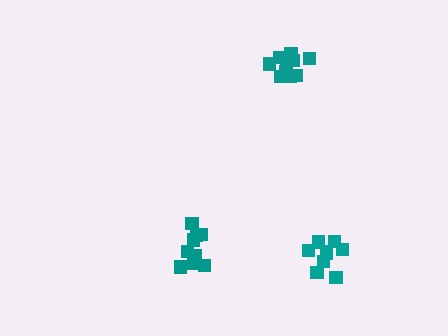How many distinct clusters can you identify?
There are 3 distinct clusters.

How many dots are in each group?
Group 1: 9 dots, Group 2: 11 dots, Group 3: 10 dots (30 total).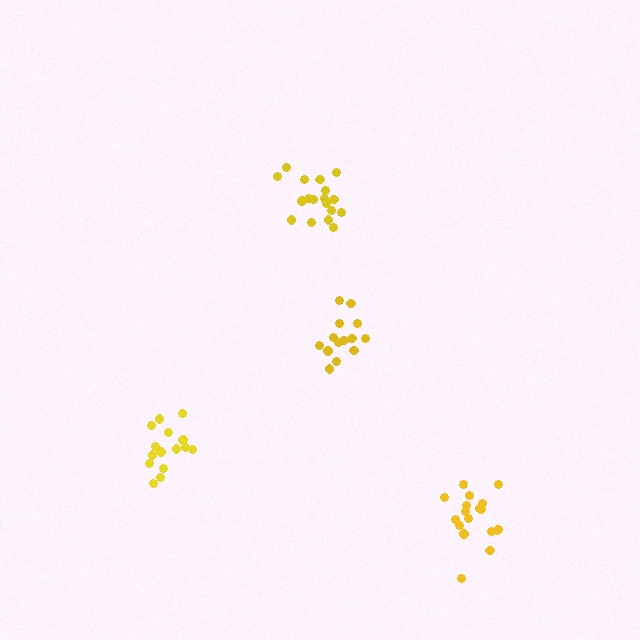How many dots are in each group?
Group 1: 18 dots, Group 2: 14 dots, Group 3: 18 dots, Group 4: 15 dots (65 total).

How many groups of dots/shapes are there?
There are 4 groups.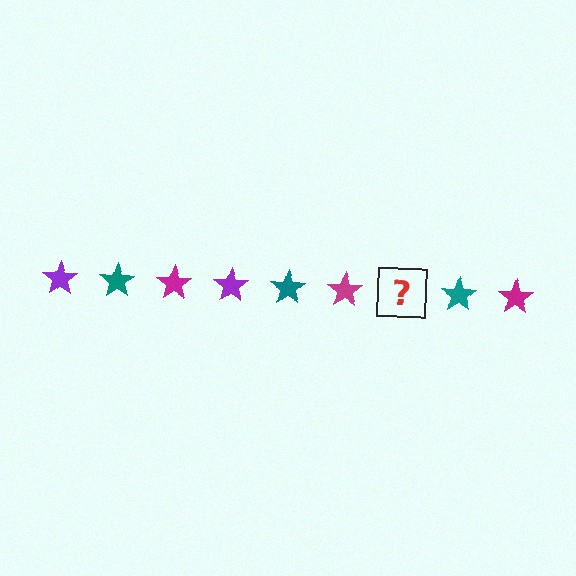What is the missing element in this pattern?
The missing element is a purple star.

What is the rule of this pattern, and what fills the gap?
The rule is that the pattern cycles through purple, teal, magenta stars. The gap should be filled with a purple star.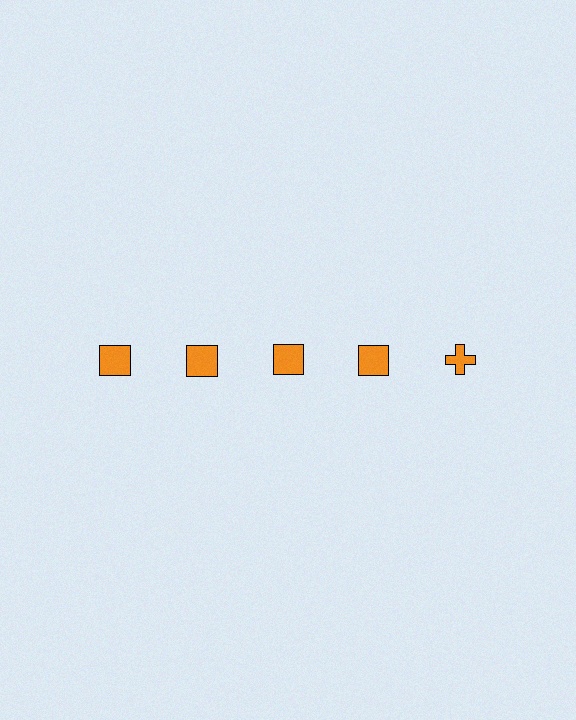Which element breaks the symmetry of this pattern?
The orange cross in the top row, rightmost column breaks the symmetry. All other shapes are orange squares.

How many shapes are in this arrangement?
There are 5 shapes arranged in a grid pattern.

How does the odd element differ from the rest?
It has a different shape: cross instead of square.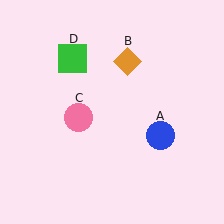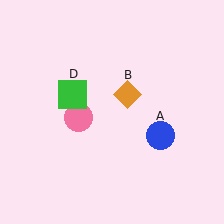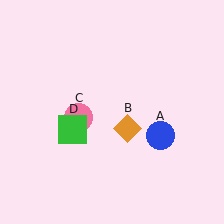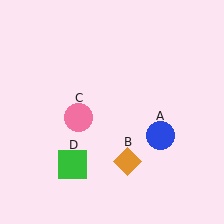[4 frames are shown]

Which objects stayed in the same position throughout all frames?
Blue circle (object A) and pink circle (object C) remained stationary.